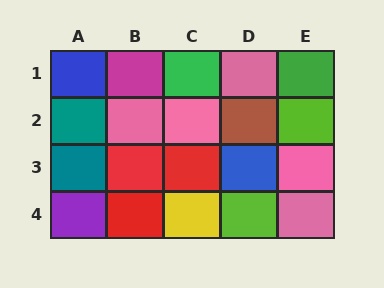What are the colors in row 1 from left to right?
Blue, magenta, green, pink, green.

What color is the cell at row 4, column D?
Lime.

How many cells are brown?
1 cell is brown.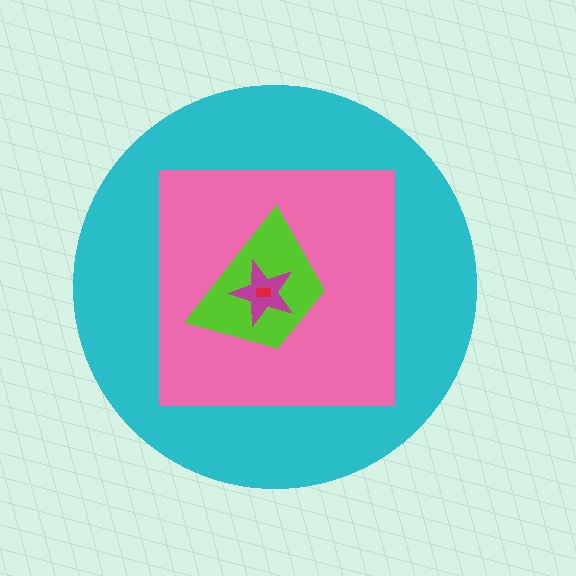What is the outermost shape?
The cyan circle.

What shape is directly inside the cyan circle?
The pink square.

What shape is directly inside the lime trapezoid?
The magenta star.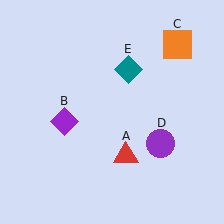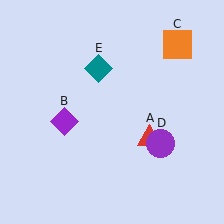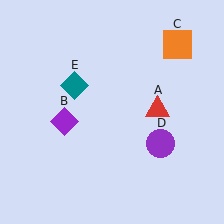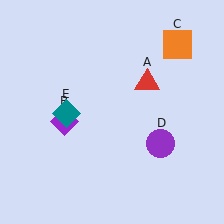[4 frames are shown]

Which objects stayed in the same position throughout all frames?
Purple diamond (object B) and orange square (object C) and purple circle (object D) remained stationary.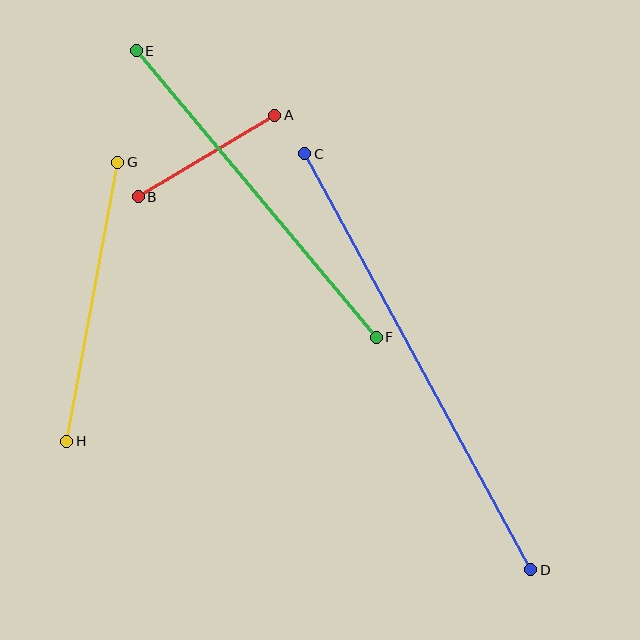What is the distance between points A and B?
The distance is approximately 159 pixels.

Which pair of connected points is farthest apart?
Points C and D are farthest apart.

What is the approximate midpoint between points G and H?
The midpoint is at approximately (92, 302) pixels.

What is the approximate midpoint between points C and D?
The midpoint is at approximately (418, 362) pixels.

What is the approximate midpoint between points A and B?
The midpoint is at approximately (206, 156) pixels.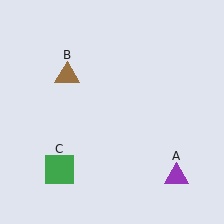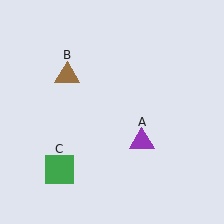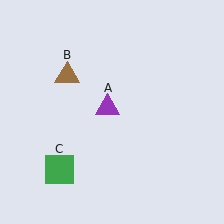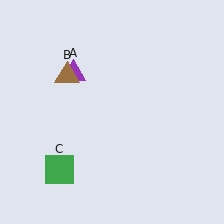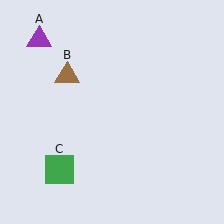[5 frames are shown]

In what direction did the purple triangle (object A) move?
The purple triangle (object A) moved up and to the left.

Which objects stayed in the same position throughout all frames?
Brown triangle (object B) and green square (object C) remained stationary.